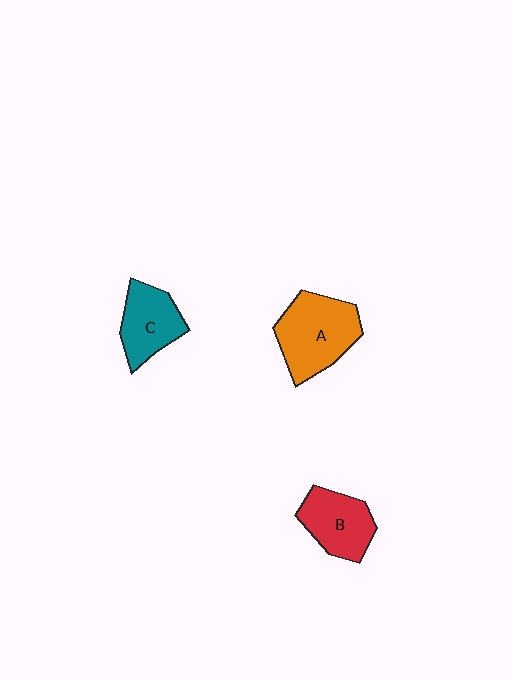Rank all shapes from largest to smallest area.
From largest to smallest: A (orange), B (red), C (teal).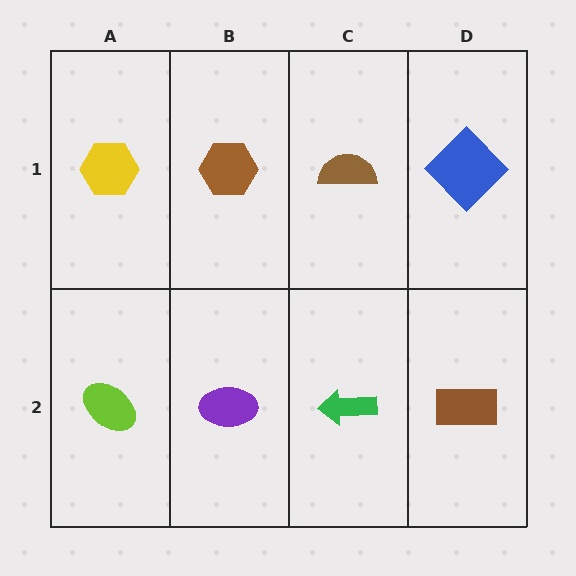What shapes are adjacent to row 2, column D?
A blue diamond (row 1, column D), a green arrow (row 2, column C).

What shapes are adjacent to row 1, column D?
A brown rectangle (row 2, column D), a brown semicircle (row 1, column C).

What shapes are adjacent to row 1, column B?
A purple ellipse (row 2, column B), a yellow hexagon (row 1, column A), a brown semicircle (row 1, column C).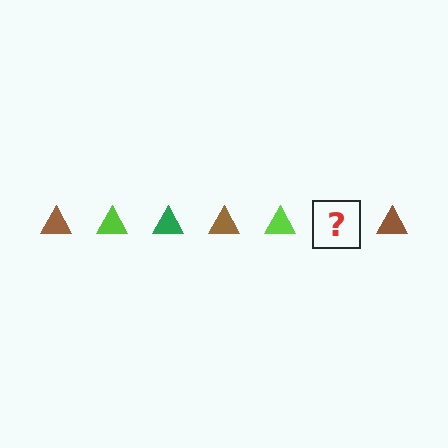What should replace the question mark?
The question mark should be replaced with a green triangle.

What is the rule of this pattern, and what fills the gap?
The rule is that the pattern cycles through brown, lime, green triangles. The gap should be filled with a green triangle.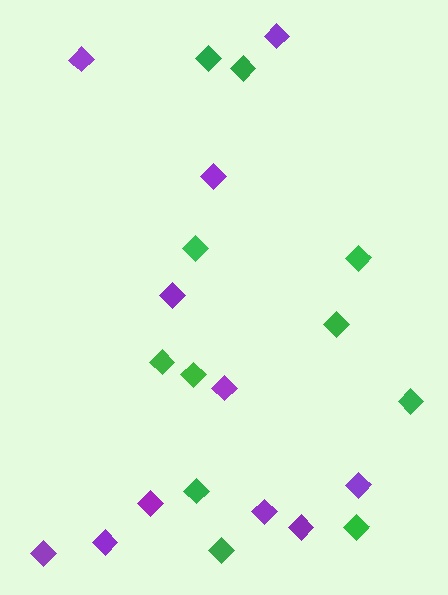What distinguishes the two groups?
There are 2 groups: one group of purple diamonds (11) and one group of green diamonds (11).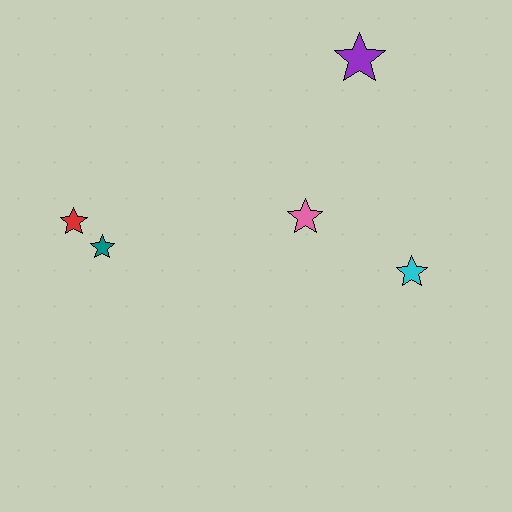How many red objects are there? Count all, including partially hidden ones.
There is 1 red object.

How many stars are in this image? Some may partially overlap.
There are 5 stars.